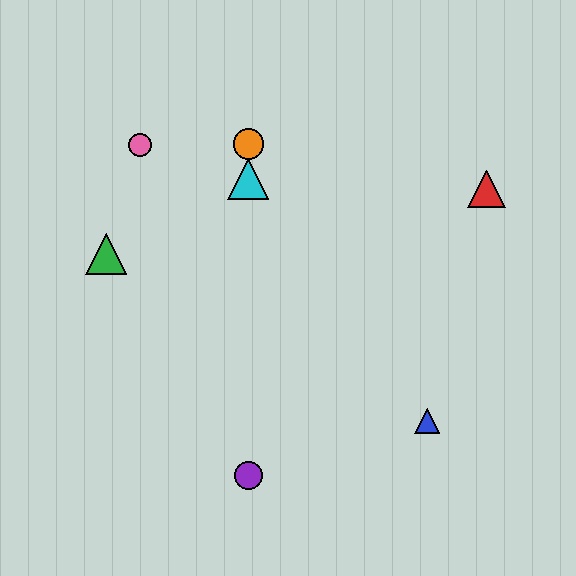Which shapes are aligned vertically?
The yellow triangle, the purple circle, the orange circle, the cyan triangle are aligned vertically.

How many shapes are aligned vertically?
4 shapes (the yellow triangle, the purple circle, the orange circle, the cyan triangle) are aligned vertically.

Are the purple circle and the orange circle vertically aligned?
Yes, both are at x≈248.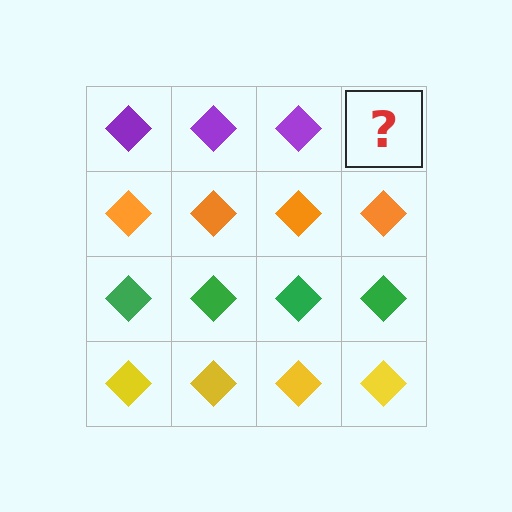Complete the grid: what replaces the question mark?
The question mark should be replaced with a purple diamond.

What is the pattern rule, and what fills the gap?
The rule is that each row has a consistent color. The gap should be filled with a purple diamond.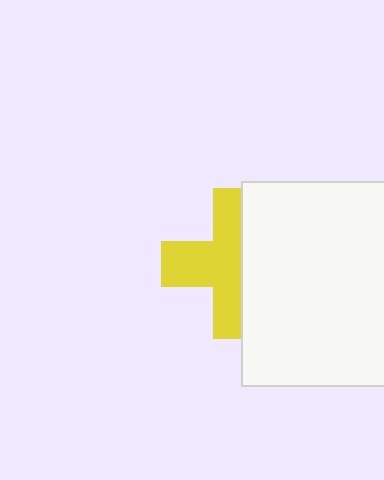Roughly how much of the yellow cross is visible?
About half of it is visible (roughly 56%).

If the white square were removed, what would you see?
You would see the complete yellow cross.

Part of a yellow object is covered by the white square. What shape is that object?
It is a cross.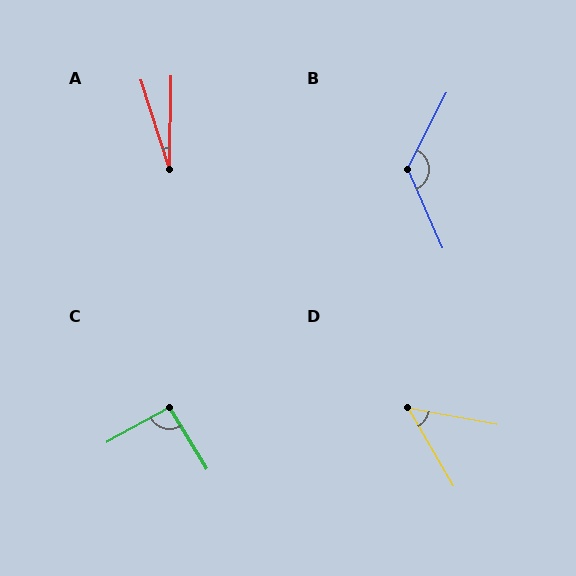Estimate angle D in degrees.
Approximately 50 degrees.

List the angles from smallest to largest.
A (19°), D (50°), C (92°), B (129°).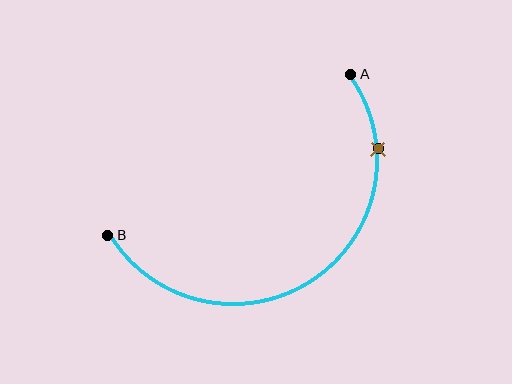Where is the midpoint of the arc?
The arc midpoint is the point on the curve farthest from the straight line joining A and B. It sits below that line.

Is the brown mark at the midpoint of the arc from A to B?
No. The brown mark lies on the arc but is closer to endpoint A. The arc midpoint would be at the point on the curve equidistant along the arc from both A and B.